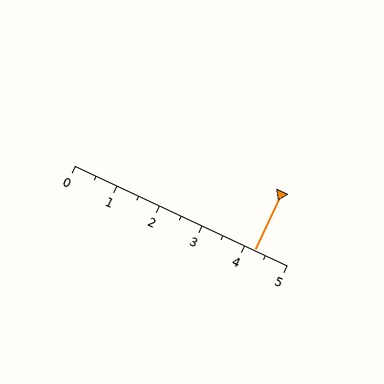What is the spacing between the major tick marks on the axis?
The major ticks are spaced 1 apart.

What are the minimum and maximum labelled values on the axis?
The axis runs from 0 to 5.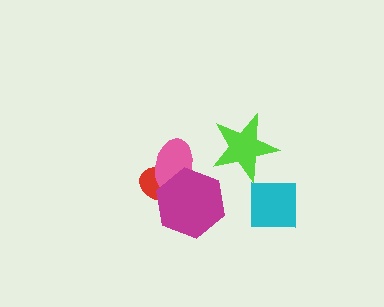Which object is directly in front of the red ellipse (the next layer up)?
The pink ellipse is directly in front of the red ellipse.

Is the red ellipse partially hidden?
Yes, it is partially covered by another shape.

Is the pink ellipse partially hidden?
Yes, it is partially covered by another shape.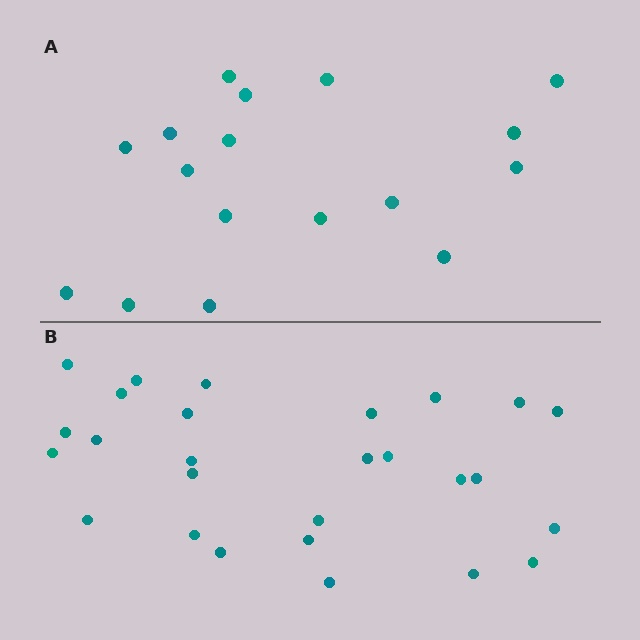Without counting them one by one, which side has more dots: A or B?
Region B (the bottom region) has more dots.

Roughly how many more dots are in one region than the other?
Region B has roughly 10 or so more dots than region A.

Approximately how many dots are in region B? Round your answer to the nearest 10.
About 30 dots. (The exact count is 27, which rounds to 30.)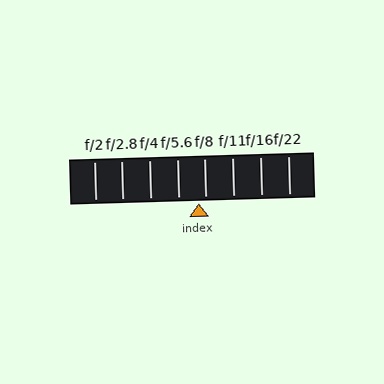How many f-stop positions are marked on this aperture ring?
There are 8 f-stop positions marked.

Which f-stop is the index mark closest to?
The index mark is closest to f/8.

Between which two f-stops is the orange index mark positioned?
The index mark is between f/5.6 and f/8.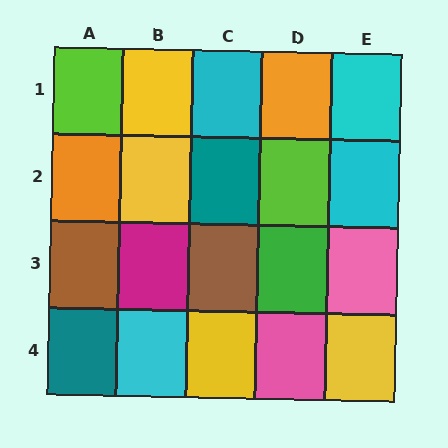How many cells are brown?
2 cells are brown.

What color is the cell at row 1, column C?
Cyan.